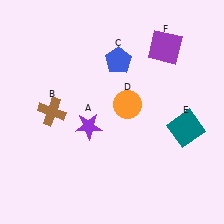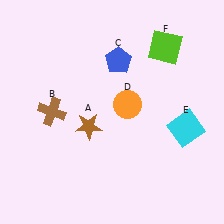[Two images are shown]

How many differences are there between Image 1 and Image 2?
There are 3 differences between the two images.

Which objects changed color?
A changed from purple to brown. E changed from teal to cyan. F changed from purple to lime.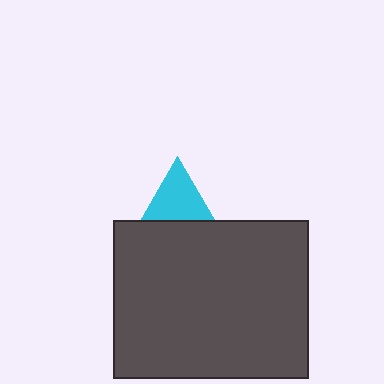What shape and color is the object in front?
The object in front is a dark gray rectangle.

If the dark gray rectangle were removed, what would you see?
You would see the complete cyan triangle.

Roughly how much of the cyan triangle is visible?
A small part of it is visible (roughly 39%).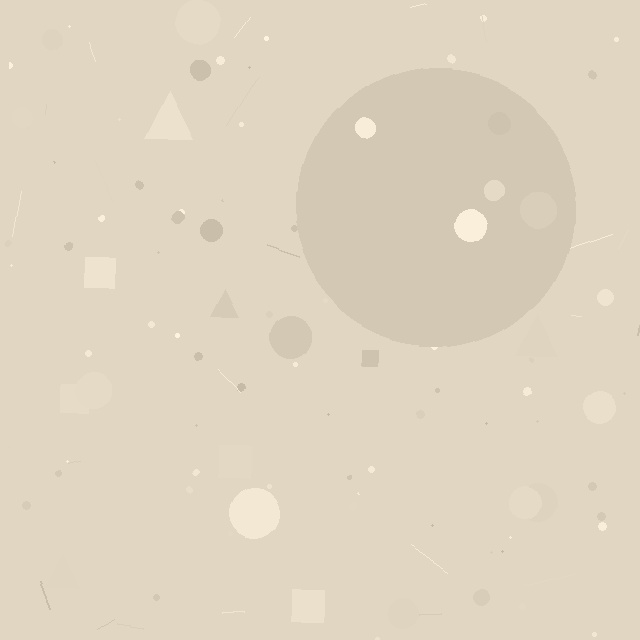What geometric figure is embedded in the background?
A circle is embedded in the background.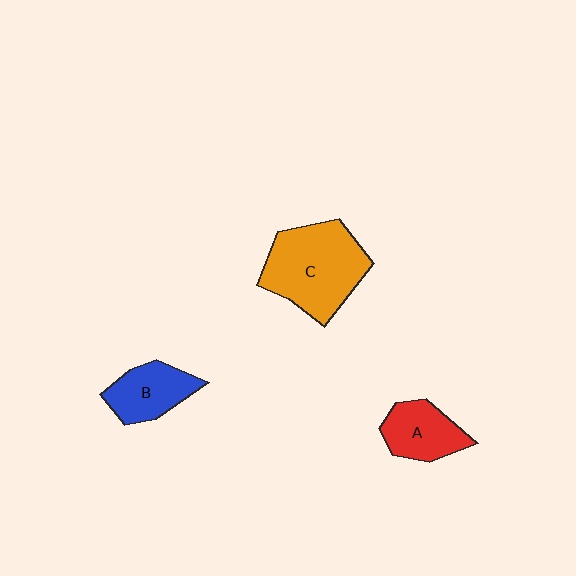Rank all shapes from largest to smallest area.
From largest to smallest: C (orange), B (blue), A (red).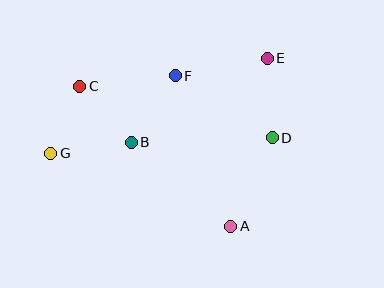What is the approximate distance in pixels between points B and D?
The distance between B and D is approximately 141 pixels.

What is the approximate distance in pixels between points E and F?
The distance between E and F is approximately 94 pixels.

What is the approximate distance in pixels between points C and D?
The distance between C and D is approximately 199 pixels.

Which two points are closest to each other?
Points C and G are closest to each other.